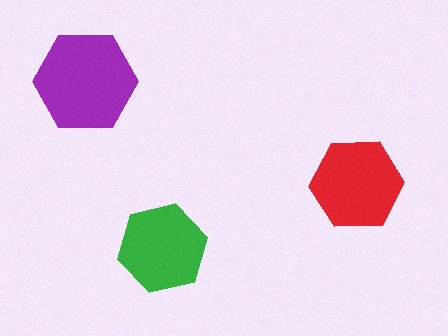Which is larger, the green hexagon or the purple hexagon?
The purple one.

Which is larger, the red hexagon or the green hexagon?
The red one.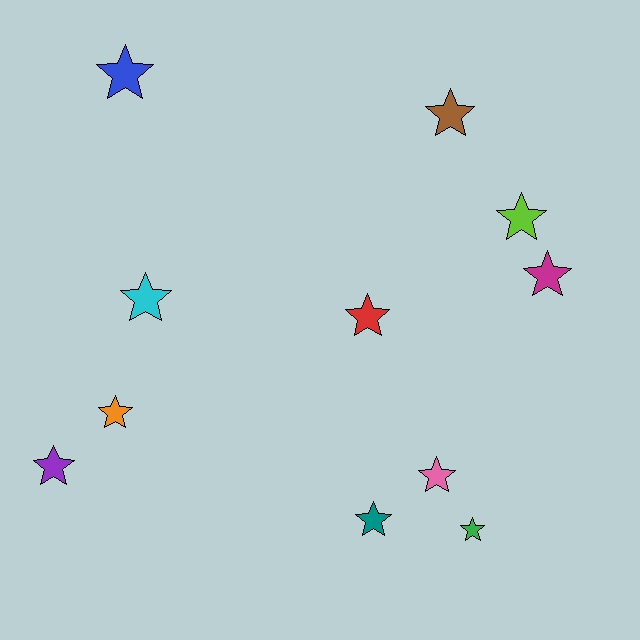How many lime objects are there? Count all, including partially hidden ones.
There is 1 lime object.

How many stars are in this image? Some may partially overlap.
There are 11 stars.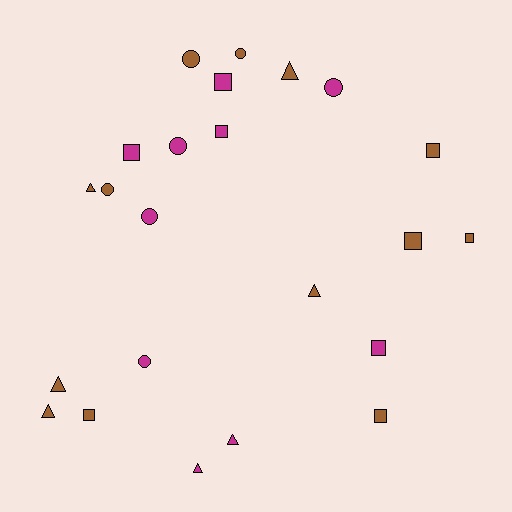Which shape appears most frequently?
Square, with 9 objects.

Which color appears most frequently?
Brown, with 13 objects.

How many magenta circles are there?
There are 4 magenta circles.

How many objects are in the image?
There are 23 objects.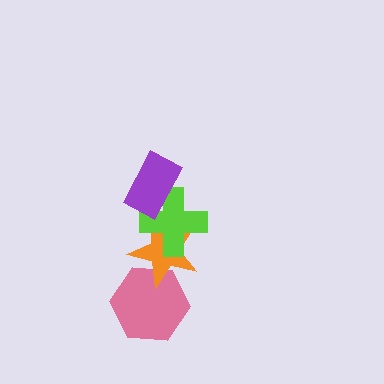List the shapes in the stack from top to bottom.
From top to bottom: the purple rectangle, the lime cross, the orange star, the pink hexagon.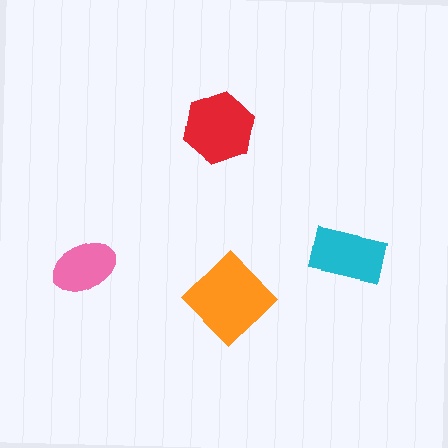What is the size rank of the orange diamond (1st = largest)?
1st.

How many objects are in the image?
There are 4 objects in the image.